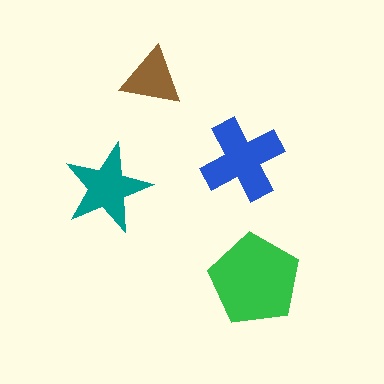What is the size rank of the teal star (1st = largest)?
3rd.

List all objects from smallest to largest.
The brown triangle, the teal star, the blue cross, the green pentagon.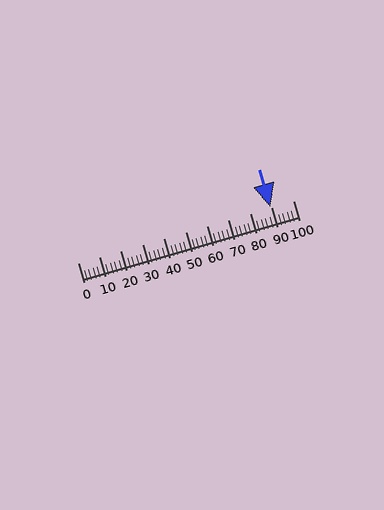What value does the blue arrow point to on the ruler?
The blue arrow points to approximately 89.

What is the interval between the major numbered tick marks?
The major tick marks are spaced 10 units apart.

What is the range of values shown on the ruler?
The ruler shows values from 0 to 100.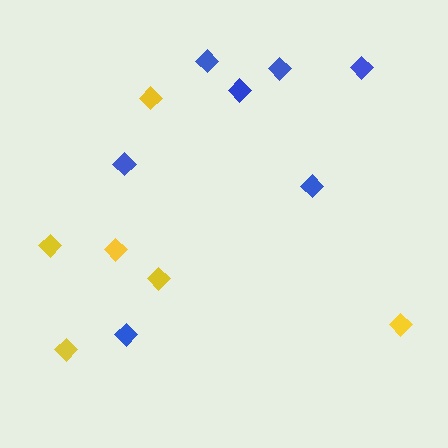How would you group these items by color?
There are 2 groups: one group of blue diamonds (7) and one group of yellow diamonds (6).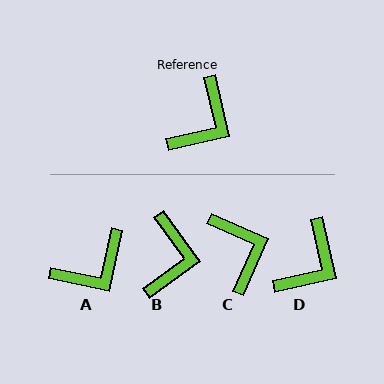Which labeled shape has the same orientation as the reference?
D.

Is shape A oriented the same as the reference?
No, it is off by about 25 degrees.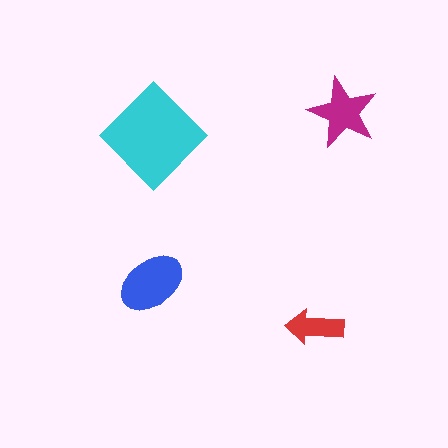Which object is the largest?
The cyan diamond.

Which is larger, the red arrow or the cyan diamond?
The cyan diamond.